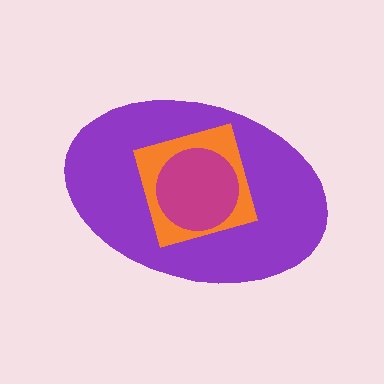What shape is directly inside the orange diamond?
The magenta circle.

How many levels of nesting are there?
3.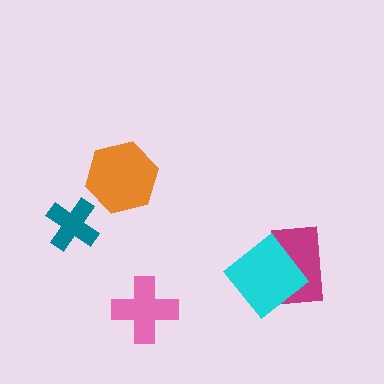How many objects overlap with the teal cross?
0 objects overlap with the teal cross.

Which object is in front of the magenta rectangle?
The cyan diamond is in front of the magenta rectangle.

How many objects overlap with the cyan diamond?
1 object overlaps with the cyan diamond.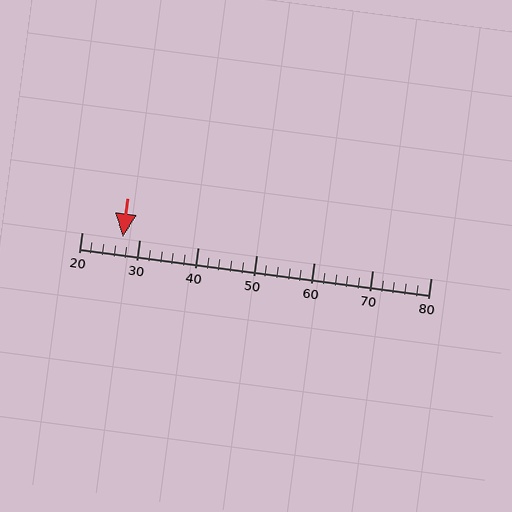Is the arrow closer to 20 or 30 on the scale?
The arrow is closer to 30.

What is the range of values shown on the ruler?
The ruler shows values from 20 to 80.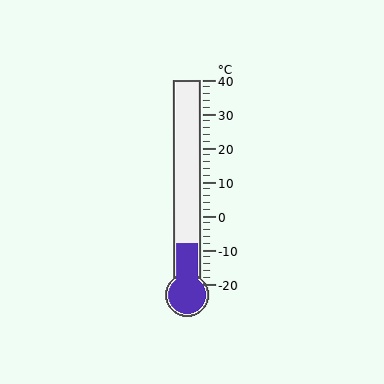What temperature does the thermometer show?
The thermometer shows approximately -8°C.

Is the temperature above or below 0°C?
The temperature is below 0°C.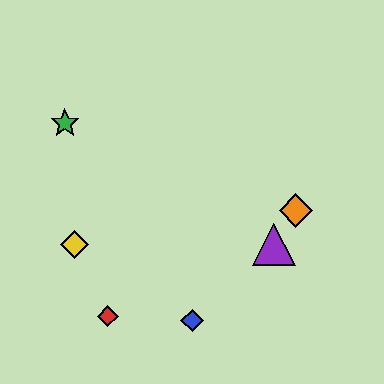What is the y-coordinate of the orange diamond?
The orange diamond is at y≈210.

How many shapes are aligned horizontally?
2 shapes (the yellow diamond, the purple triangle) are aligned horizontally.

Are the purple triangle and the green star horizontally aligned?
No, the purple triangle is at y≈245 and the green star is at y≈123.